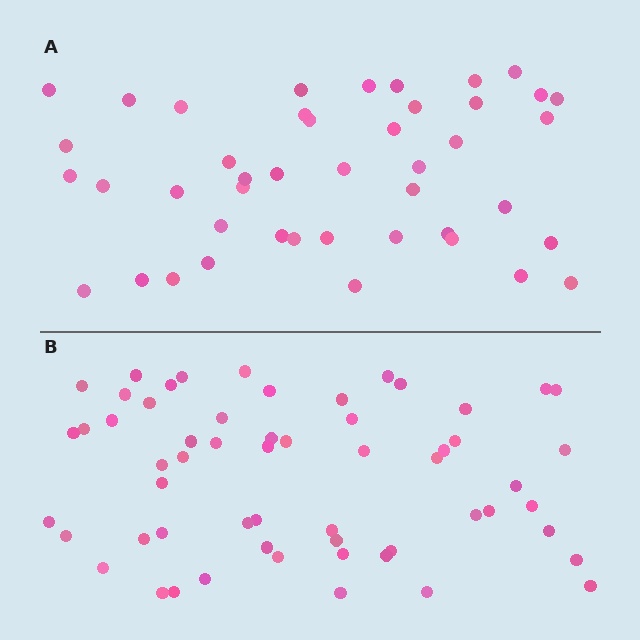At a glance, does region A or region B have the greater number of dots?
Region B (the bottom region) has more dots.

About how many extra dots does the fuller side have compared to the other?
Region B has approximately 15 more dots than region A.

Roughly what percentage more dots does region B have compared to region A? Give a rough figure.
About 30% more.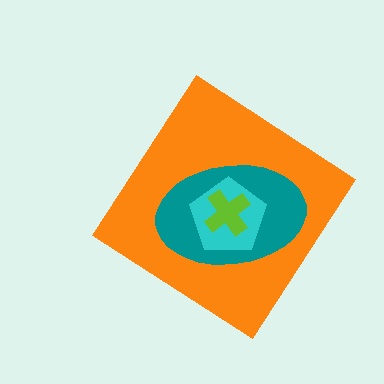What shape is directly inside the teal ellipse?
The cyan pentagon.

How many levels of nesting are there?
4.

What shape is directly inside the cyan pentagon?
The lime cross.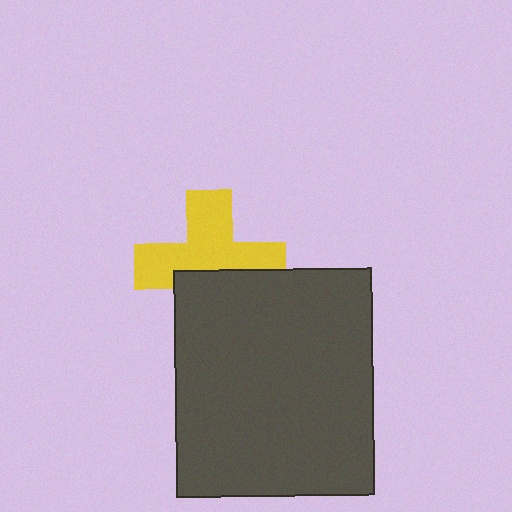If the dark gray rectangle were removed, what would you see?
You would see the complete yellow cross.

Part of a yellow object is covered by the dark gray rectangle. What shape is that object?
It is a cross.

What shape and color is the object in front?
The object in front is a dark gray rectangle.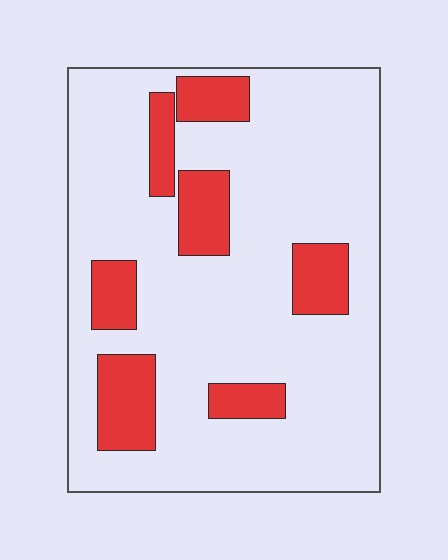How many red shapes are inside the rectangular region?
7.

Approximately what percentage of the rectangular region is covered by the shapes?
Approximately 20%.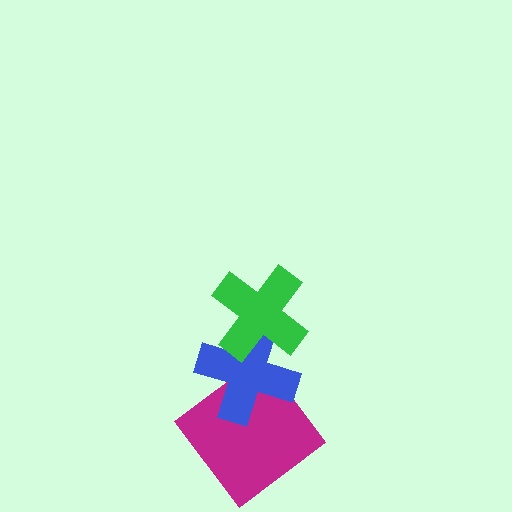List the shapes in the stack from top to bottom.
From top to bottom: the green cross, the blue cross, the magenta diamond.